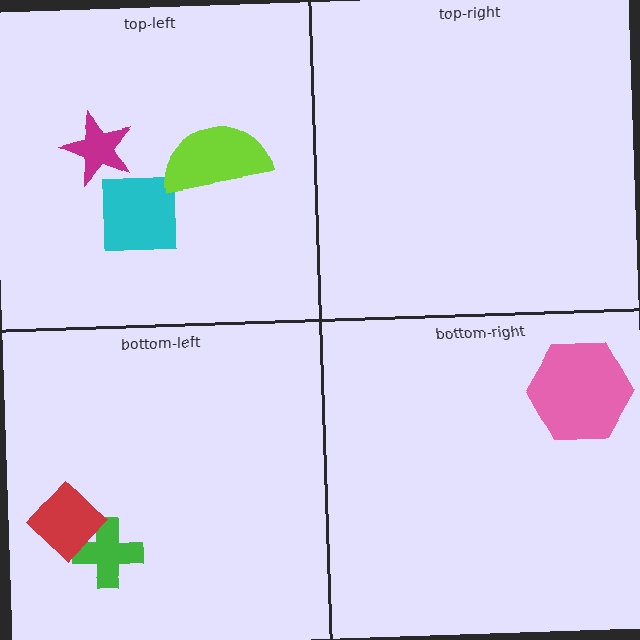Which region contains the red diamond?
The bottom-left region.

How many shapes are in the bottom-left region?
2.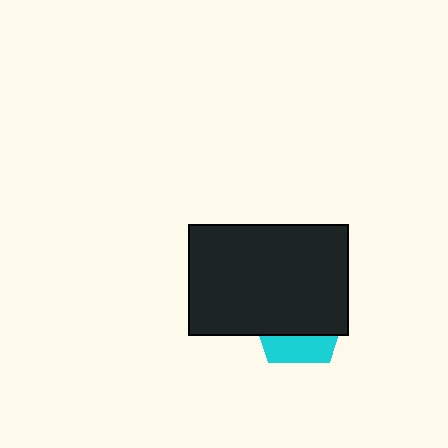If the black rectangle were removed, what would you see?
You would see the complete cyan pentagon.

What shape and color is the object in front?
The object in front is a black rectangle.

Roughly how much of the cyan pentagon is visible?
A small part of it is visible (roughly 31%).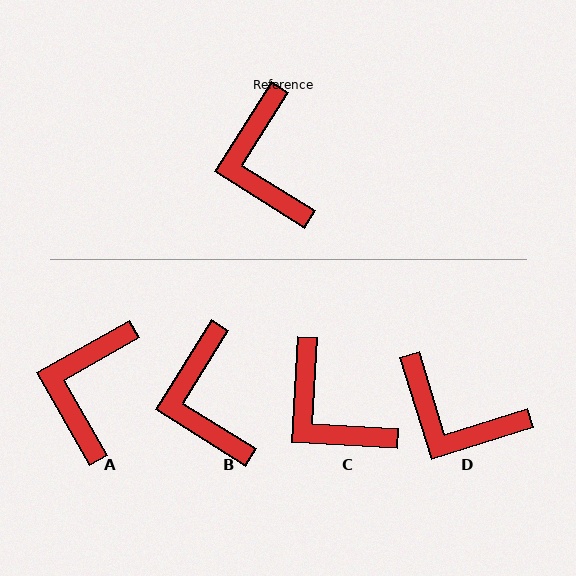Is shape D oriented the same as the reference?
No, it is off by about 50 degrees.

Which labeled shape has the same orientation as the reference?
B.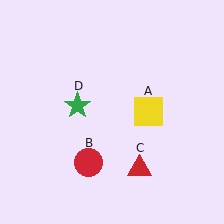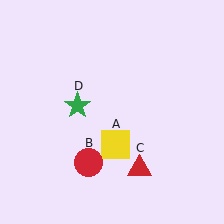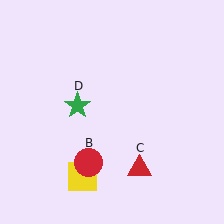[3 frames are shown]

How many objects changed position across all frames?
1 object changed position: yellow square (object A).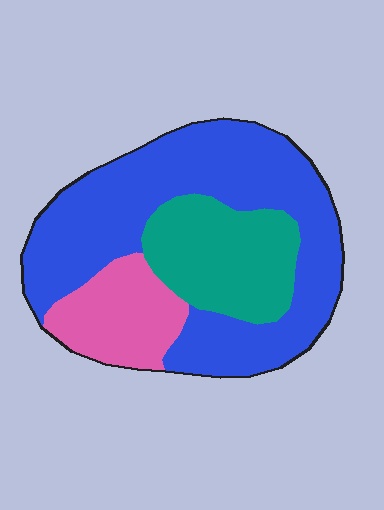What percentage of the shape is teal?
Teal covers 24% of the shape.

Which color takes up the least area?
Pink, at roughly 15%.